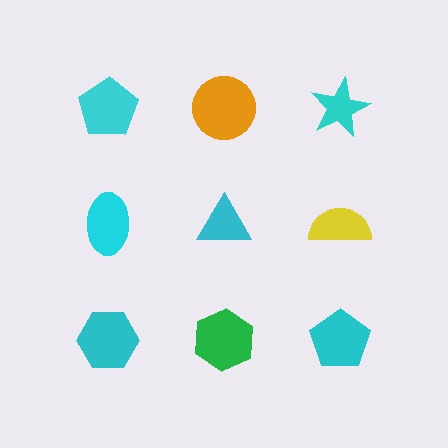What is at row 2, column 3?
A yellow semicircle.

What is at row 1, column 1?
A cyan pentagon.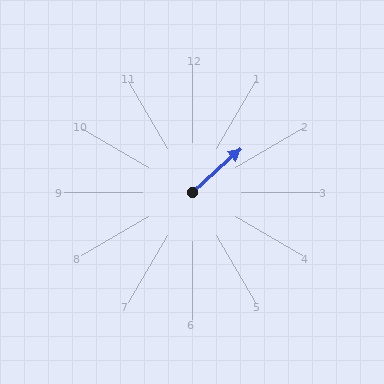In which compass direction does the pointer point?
Northeast.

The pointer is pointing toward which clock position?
Roughly 2 o'clock.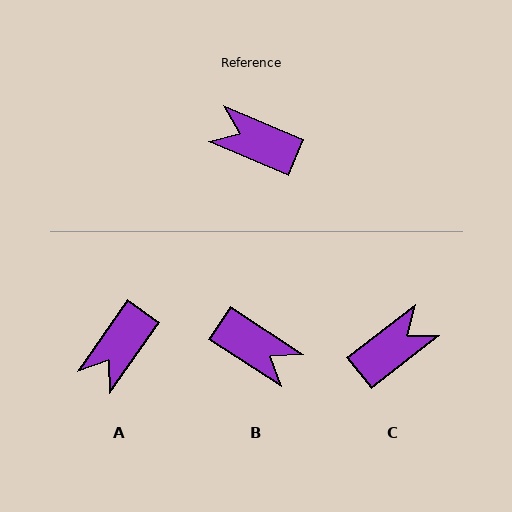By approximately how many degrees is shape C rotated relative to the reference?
Approximately 119 degrees clockwise.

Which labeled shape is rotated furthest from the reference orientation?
B, about 170 degrees away.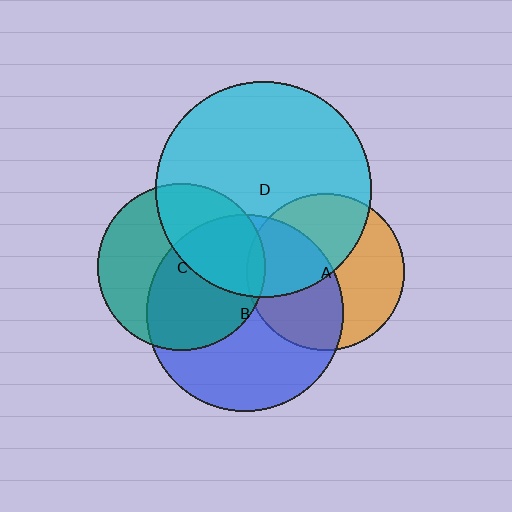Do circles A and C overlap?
Yes.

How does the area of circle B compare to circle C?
Approximately 1.4 times.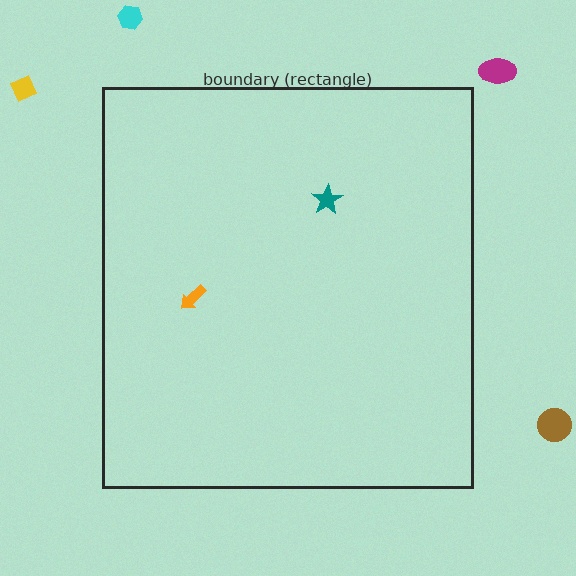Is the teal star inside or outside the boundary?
Inside.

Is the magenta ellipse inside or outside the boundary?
Outside.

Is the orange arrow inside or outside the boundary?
Inside.